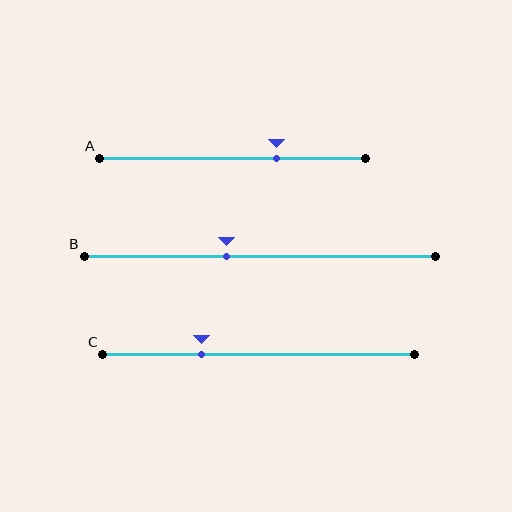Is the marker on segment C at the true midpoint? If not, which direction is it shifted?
No, the marker on segment C is shifted to the left by about 18% of the segment length.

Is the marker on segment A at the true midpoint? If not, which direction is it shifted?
No, the marker on segment A is shifted to the right by about 17% of the segment length.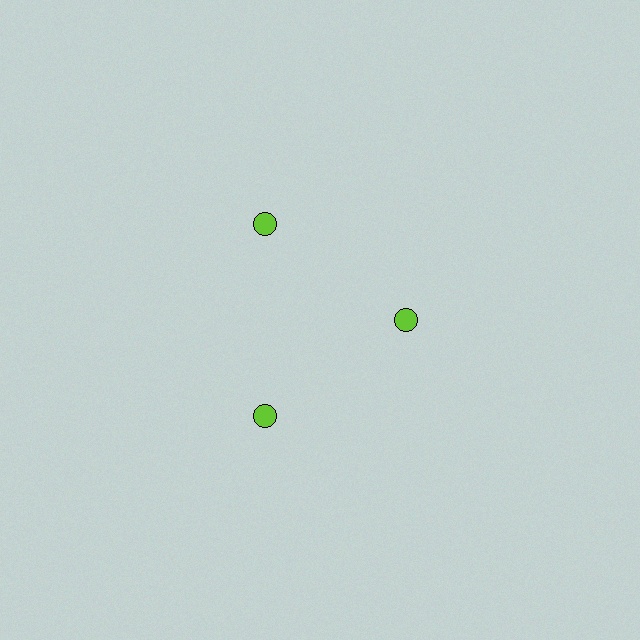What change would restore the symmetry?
The symmetry would be restored by moving it outward, back onto the ring so that all 3 circles sit at equal angles and equal distance from the center.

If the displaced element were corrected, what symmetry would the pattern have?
It would have 3-fold rotational symmetry — the pattern would map onto itself every 120 degrees.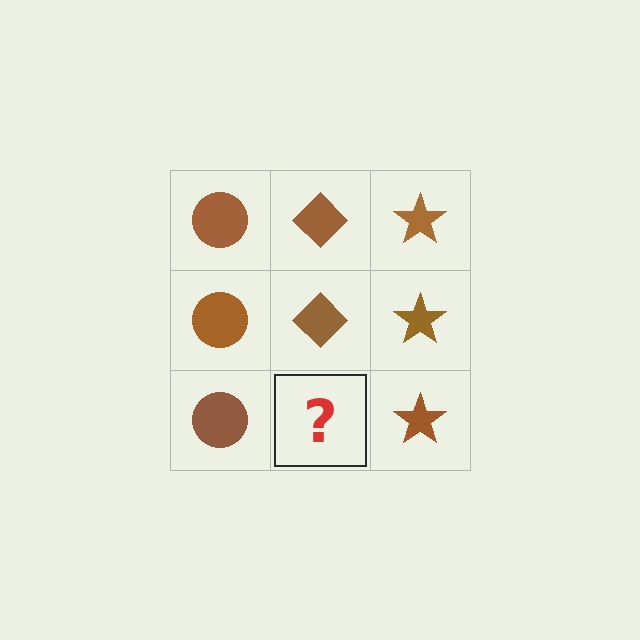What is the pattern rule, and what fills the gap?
The rule is that each column has a consistent shape. The gap should be filled with a brown diamond.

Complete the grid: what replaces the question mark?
The question mark should be replaced with a brown diamond.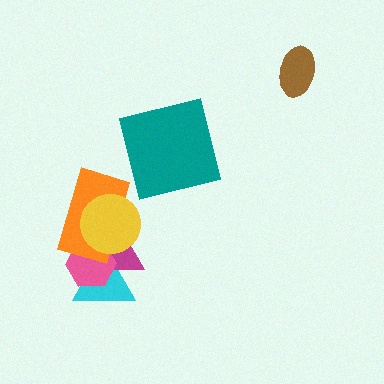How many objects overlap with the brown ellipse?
0 objects overlap with the brown ellipse.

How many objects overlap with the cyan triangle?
4 objects overlap with the cyan triangle.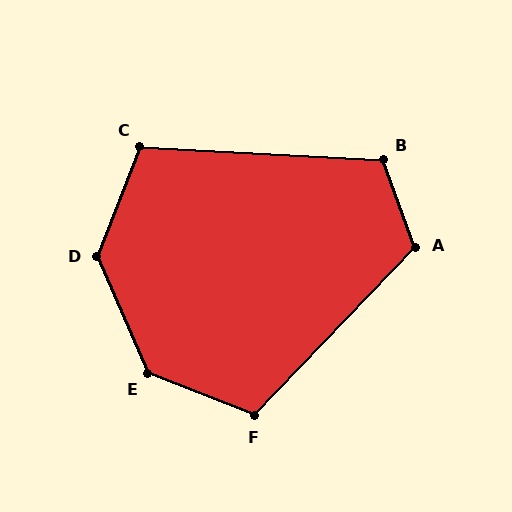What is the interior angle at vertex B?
Approximately 113 degrees (obtuse).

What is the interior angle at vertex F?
Approximately 112 degrees (obtuse).